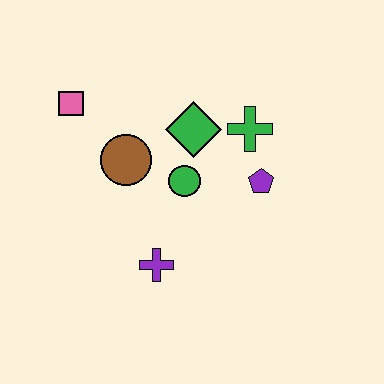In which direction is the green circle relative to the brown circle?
The green circle is to the right of the brown circle.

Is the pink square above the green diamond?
Yes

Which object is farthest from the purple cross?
The pink square is farthest from the purple cross.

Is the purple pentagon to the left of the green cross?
No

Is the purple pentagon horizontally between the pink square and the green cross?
No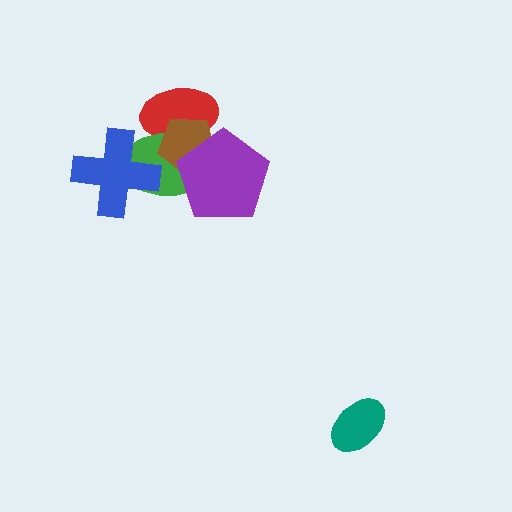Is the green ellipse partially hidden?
Yes, it is partially covered by another shape.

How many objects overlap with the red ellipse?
3 objects overlap with the red ellipse.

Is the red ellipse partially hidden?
Yes, it is partially covered by another shape.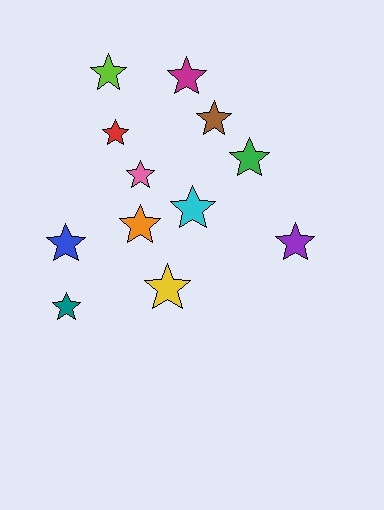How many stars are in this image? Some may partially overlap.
There are 12 stars.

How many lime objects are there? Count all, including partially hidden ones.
There is 1 lime object.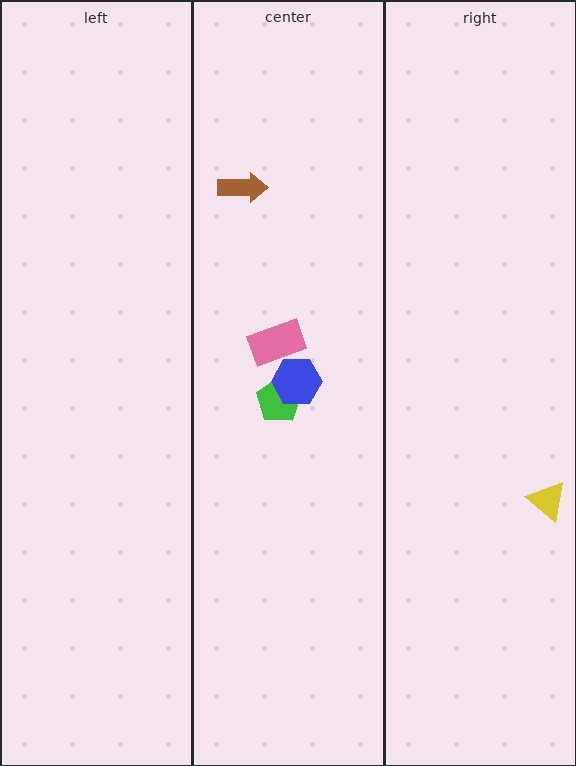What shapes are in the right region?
The yellow triangle.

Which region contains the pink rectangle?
The center region.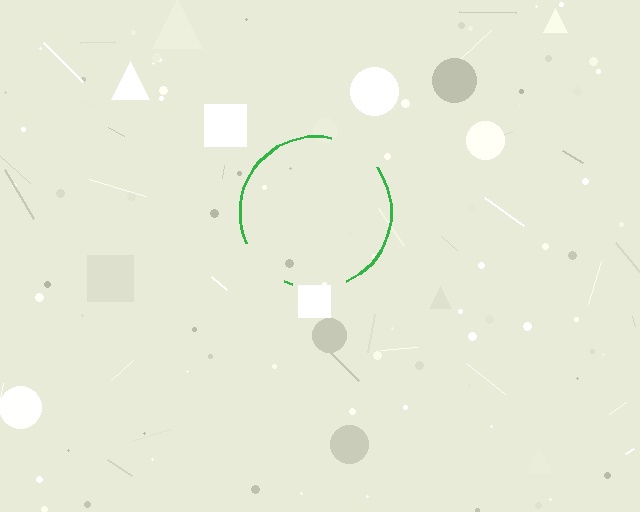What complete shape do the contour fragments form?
The contour fragments form a circle.